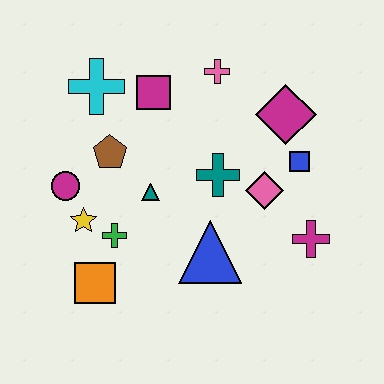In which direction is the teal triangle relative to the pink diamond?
The teal triangle is to the left of the pink diamond.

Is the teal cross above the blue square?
No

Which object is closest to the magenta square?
The cyan cross is closest to the magenta square.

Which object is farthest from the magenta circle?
The magenta cross is farthest from the magenta circle.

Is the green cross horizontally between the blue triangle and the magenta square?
No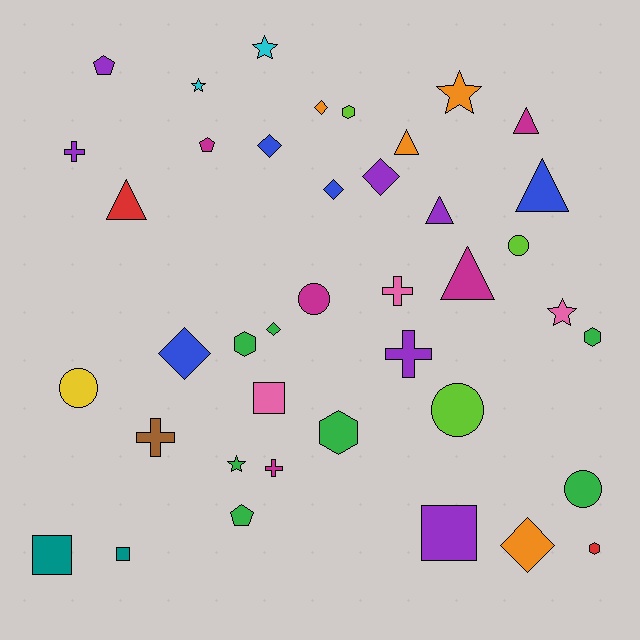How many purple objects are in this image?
There are 6 purple objects.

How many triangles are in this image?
There are 6 triangles.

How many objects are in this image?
There are 40 objects.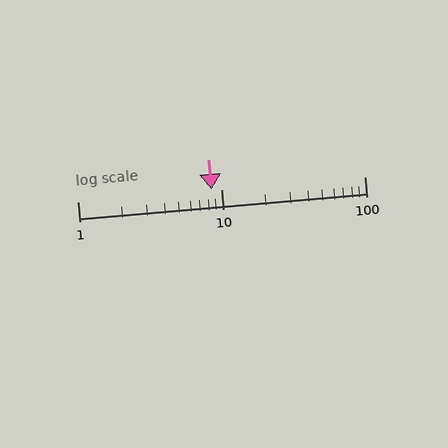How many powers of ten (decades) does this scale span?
The scale spans 2 decades, from 1 to 100.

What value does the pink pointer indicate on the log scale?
The pointer indicates approximately 8.6.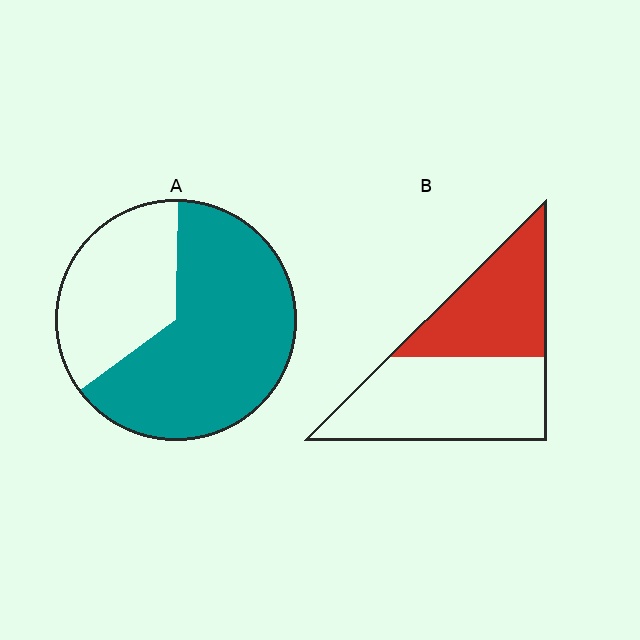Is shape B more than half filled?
No.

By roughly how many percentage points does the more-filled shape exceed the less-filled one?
By roughly 20 percentage points (A over B).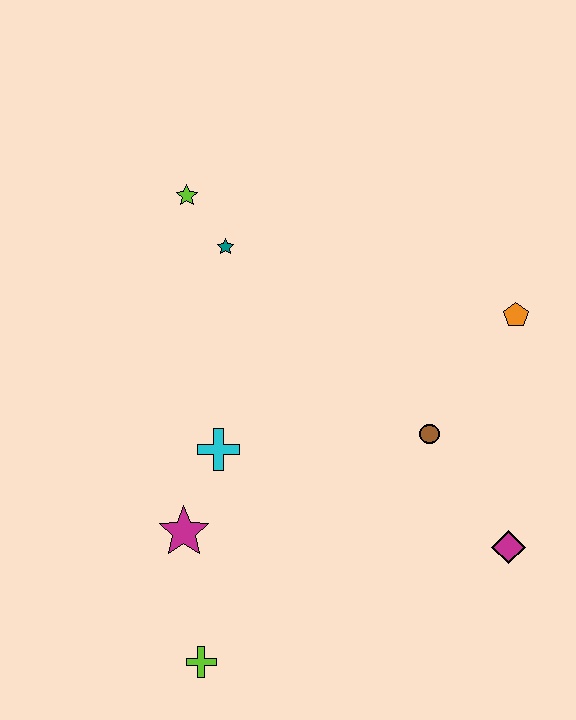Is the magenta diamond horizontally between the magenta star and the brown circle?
No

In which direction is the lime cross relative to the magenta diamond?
The lime cross is to the left of the magenta diamond.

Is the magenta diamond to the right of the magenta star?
Yes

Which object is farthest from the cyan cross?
The orange pentagon is farthest from the cyan cross.